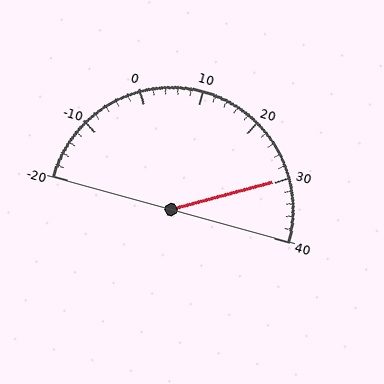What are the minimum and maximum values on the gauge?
The gauge ranges from -20 to 40.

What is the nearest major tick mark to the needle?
The nearest major tick mark is 30.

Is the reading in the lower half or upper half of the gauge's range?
The reading is in the upper half of the range (-20 to 40).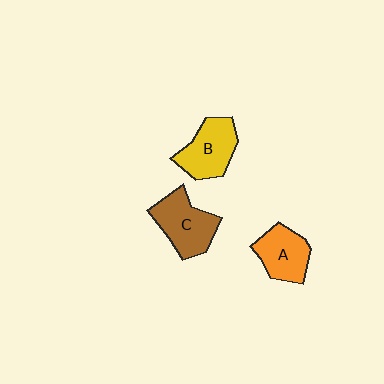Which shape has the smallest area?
Shape A (orange).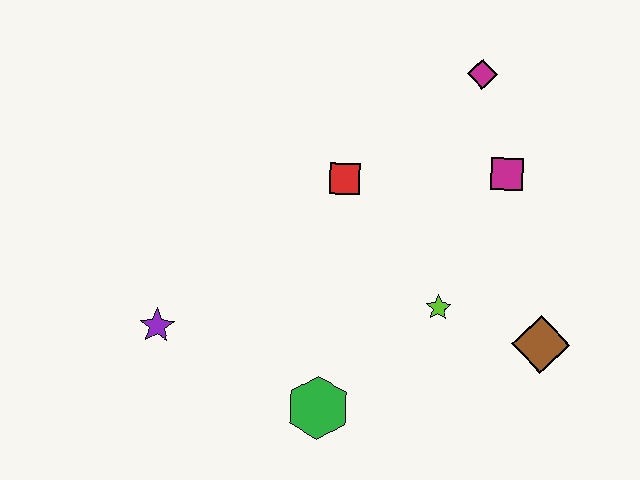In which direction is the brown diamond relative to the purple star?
The brown diamond is to the right of the purple star.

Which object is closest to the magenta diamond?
The magenta square is closest to the magenta diamond.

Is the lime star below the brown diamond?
No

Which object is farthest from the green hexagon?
The magenta diamond is farthest from the green hexagon.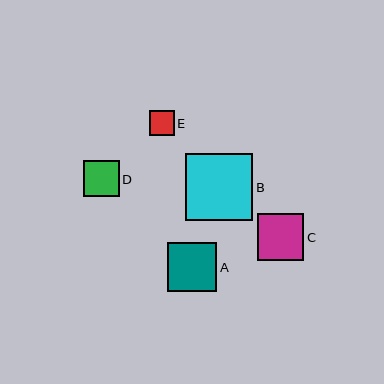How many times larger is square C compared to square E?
Square C is approximately 1.9 times the size of square E.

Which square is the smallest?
Square E is the smallest with a size of approximately 25 pixels.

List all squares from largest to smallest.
From largest to smallest: B, A, C, D, E.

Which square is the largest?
Square B is the largest with a size of approximately 67 pixels.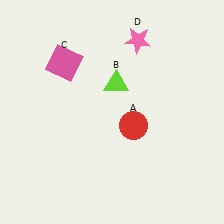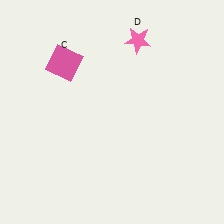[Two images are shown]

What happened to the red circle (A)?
The red circle (A) was removed in Image 2. It was in the bottom-right area of Image 1.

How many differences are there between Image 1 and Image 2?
There are 2 differences between the two images.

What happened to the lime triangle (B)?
The lime triangle (B) was removed in Image 2. It was in the top-right area of Image 1.